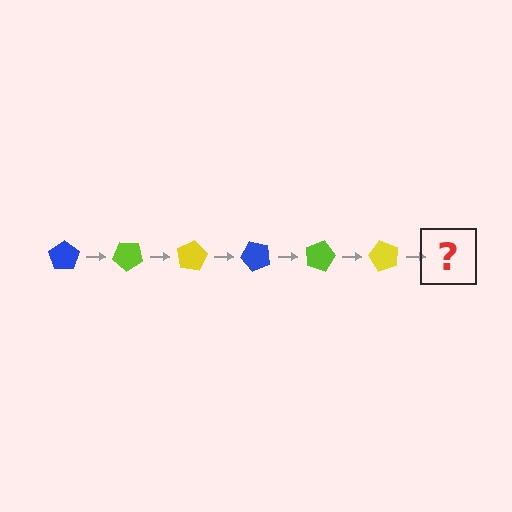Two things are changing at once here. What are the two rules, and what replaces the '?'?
The two rules are that it rotates 40 degrees each step and the color cycles through blue, lime, and yellow. The '?' should be a blue pentagon, rotated 240 degrees from the start.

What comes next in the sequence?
The next element should be a blue pentagon, rotated 240 degrees from the start.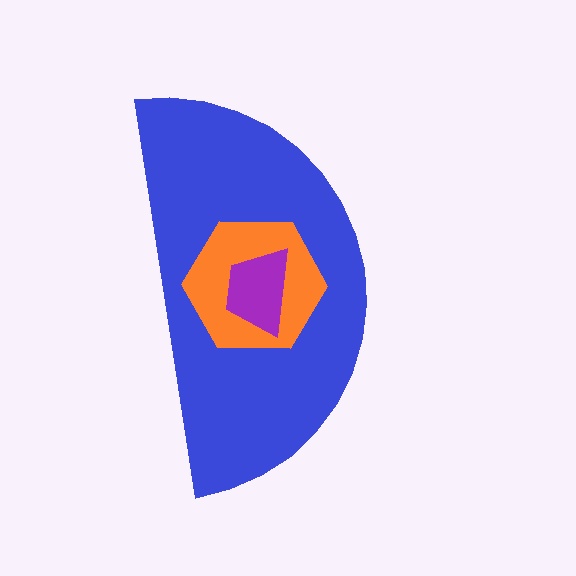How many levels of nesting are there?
3.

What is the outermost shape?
The blue semicircle.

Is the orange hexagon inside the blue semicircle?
Yes.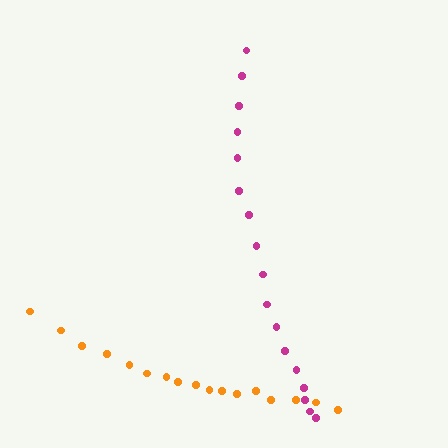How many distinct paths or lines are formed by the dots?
There are 2 distinct paths.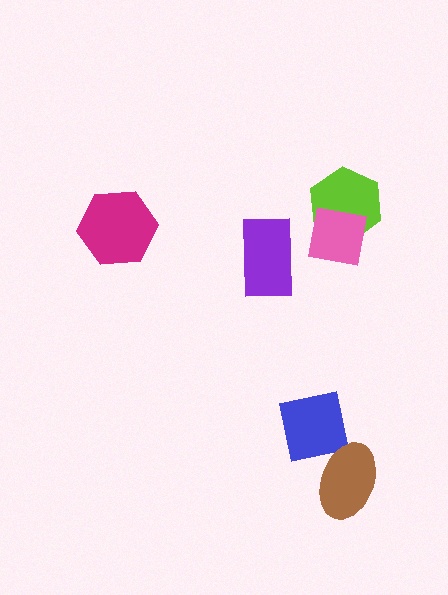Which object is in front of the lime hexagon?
The pink square is in front of the lime hexagon.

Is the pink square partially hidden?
No, no other shape covers it.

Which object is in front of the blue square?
The brown ellipse is in front of the blue square.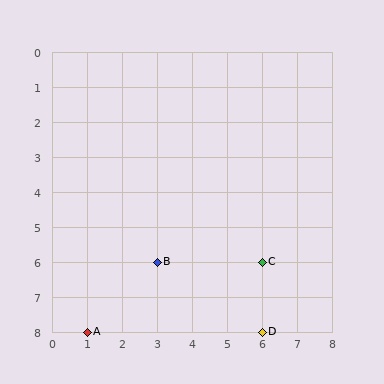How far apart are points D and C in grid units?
Points D and C are 2 rows apart.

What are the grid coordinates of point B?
Point B is at grid coordinates (3, 6).